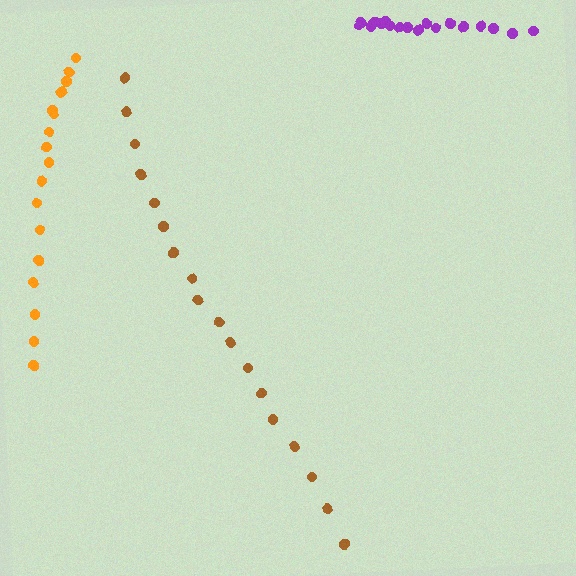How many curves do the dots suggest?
There are 3 distinct paths.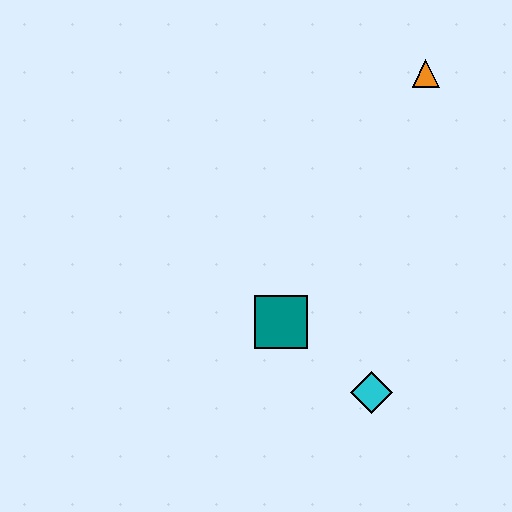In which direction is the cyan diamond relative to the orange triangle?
The cyan diamond is below the orange triangle.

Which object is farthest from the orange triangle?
The cyan diamond is farthest from the orange triangle.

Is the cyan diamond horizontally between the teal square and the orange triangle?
Yes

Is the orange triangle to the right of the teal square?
Yes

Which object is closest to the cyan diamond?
The teal square is closest to the cyan diamond.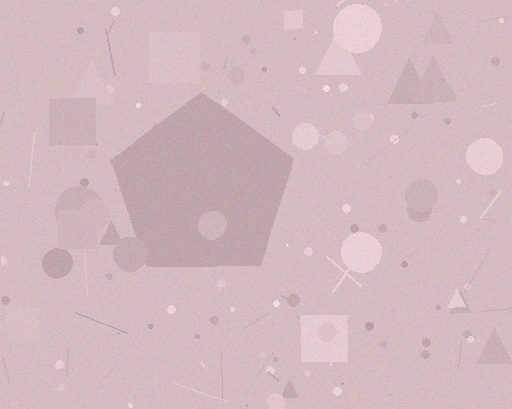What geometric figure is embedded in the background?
A pentagon is embedded in the background.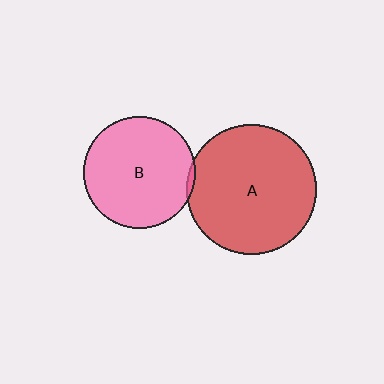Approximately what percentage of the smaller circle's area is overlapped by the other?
Approximately 5%.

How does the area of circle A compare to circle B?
Approximately 1.4 times.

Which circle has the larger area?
Circle A (red).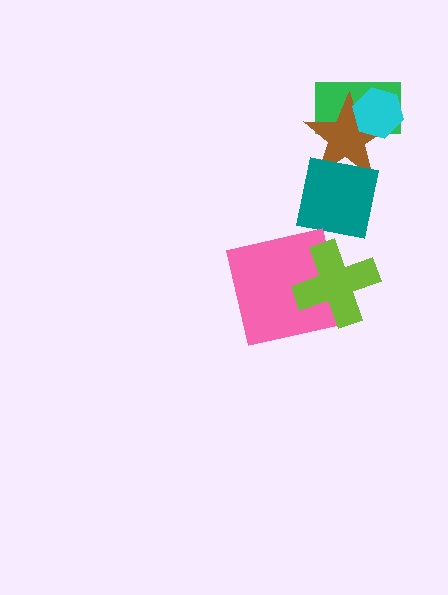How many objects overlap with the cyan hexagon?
2 objects overlap with the cyan hexagon.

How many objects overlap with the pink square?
1 object overlaps with the pink square.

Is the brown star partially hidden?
Yes, it is partially covered by another shape.